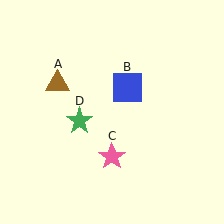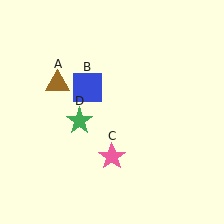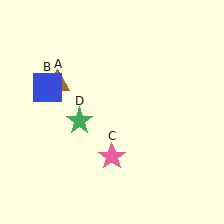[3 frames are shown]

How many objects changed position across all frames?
1 object changed position: blue square (object B).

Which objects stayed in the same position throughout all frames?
Brown triangle (object A) and pink star (object C) and green star (object D) remained stationary.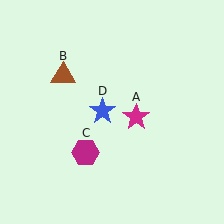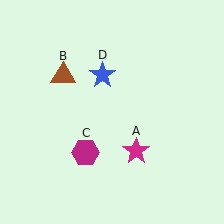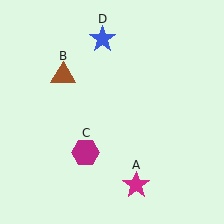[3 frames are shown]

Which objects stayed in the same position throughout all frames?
Brown triangle (object B) and magenta hexagon (object C) remained stationary.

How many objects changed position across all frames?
2 objects changed position: magenta star (object A), blue star (object D).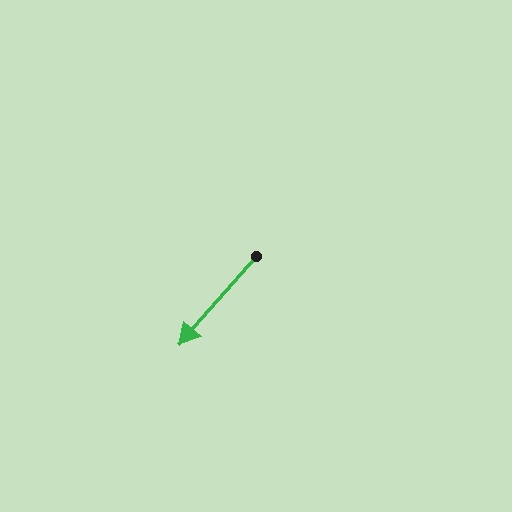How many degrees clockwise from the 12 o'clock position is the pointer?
Approximately 221 degrees.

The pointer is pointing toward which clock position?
Roughly 7 o'clock.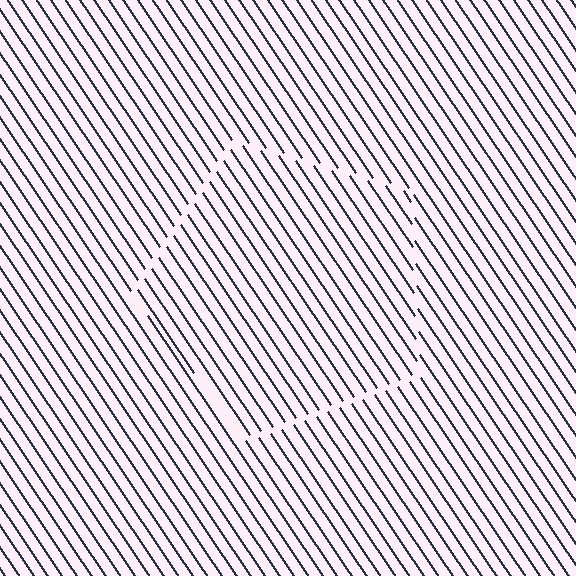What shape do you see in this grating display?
An illusory pentagon. The interior of the shape contains the same grating, shifted by half a period — the contour is defined by the phase discontinuity where line-ends from the inner and outer gratings abut.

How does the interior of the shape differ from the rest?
The interior of the shape contains the same grating, shifted by half a period — the contour is defined by the phase discontinuity where line-ends from the inner and outer gratings abut.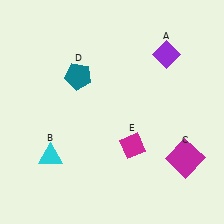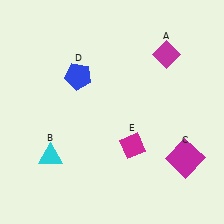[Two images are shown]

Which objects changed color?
A changed from purple to magenta. D changed from teal to blue.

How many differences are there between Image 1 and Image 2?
There are 2 differences between the two images.